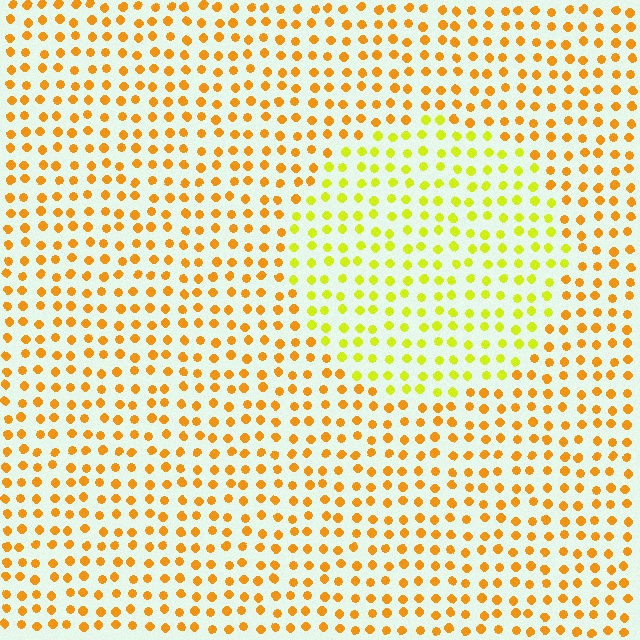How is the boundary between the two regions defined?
The boundary is defined purely by a slight shift in hue (about 34 degrees). Spacing, size, and orientation are identical on both sides.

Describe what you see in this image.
The image is filled with small orange elements in a uniform arrangement. A circle-shaped region is visible where the elements are tinted to a slightly different hue, forming a subtle color boundary.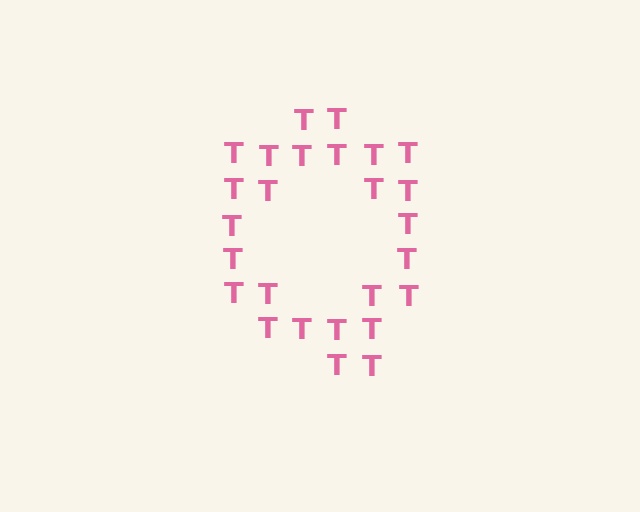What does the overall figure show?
The overall figure shows the letter Q.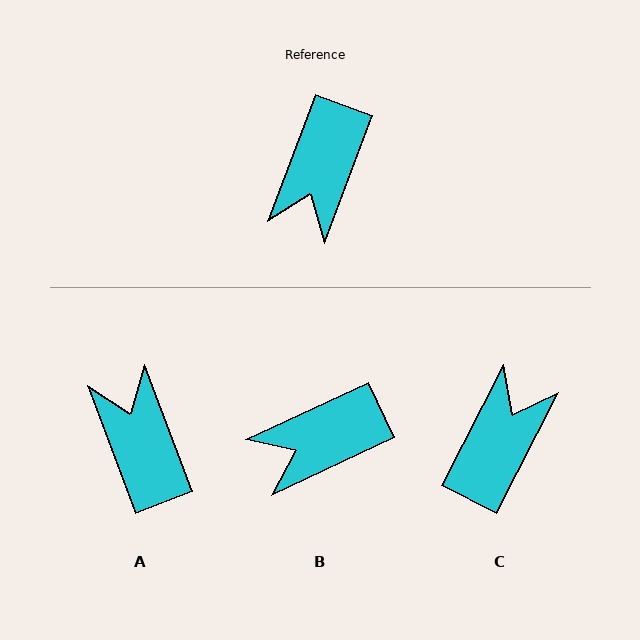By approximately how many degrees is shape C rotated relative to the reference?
Approximately 174 degrees counter-clockwise.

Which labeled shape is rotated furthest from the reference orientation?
C, about 174 degrees away.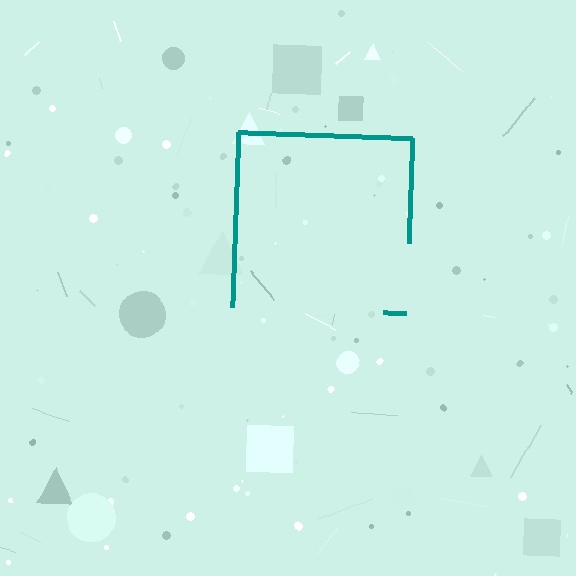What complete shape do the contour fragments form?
The contour fragments form a square.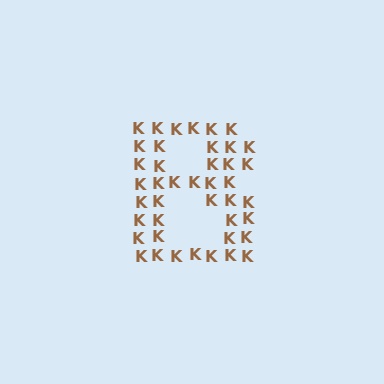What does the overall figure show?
The overall figure shows the letter B.